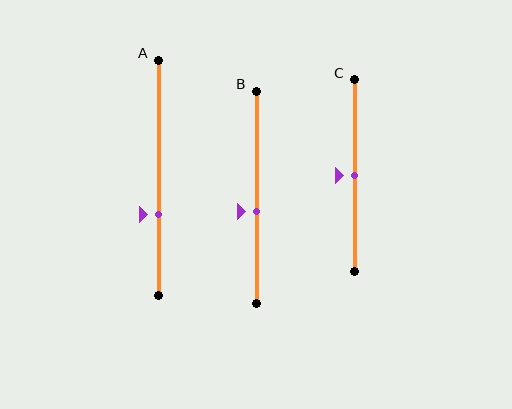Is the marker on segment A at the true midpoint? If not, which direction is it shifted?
No, the marker on segment A is shifted downward by about 16% of the segment length.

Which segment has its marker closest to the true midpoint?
Segment C has its marker closest to the true midpoint.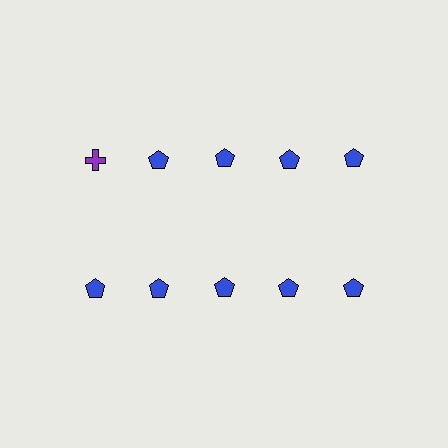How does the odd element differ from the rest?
It differs in both color (purple instead of blue) and shape (cross instead of pentagon).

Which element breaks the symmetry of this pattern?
The purple cross in the top row, leftmost column breaks the symmetry. All other shapes are blue pentagons.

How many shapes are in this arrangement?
There are 10 shapes arranged in a grid pattern.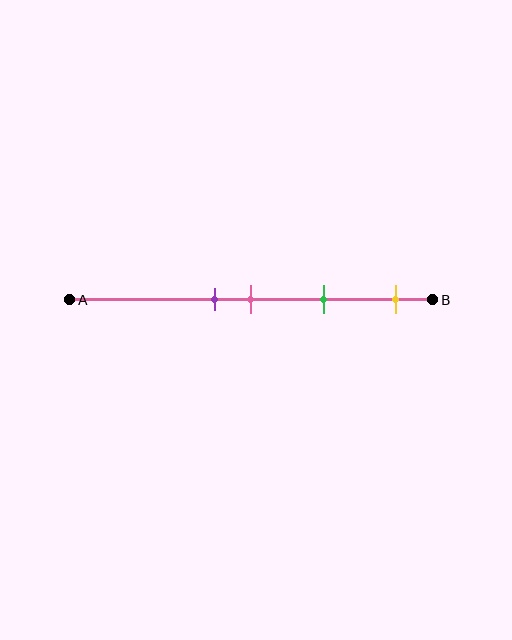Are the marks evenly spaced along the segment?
No, the marks are not evenly spaced.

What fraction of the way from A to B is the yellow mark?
The yellow mark is approximately 90% (0.9) of the way from A to B.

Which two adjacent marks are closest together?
The purple and pink marks are the closest adjacent pair.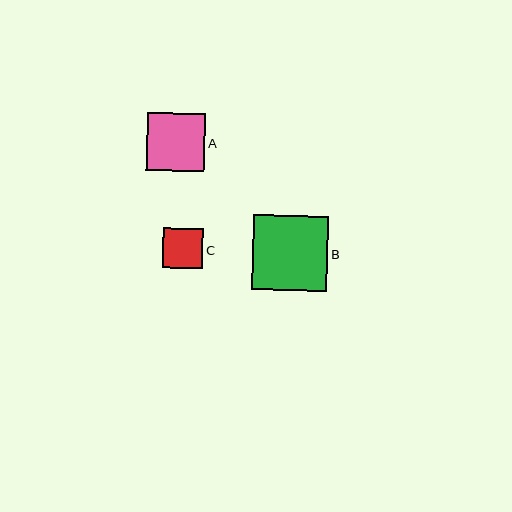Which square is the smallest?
Square C is the smallest with a size of approximately 40 pixels.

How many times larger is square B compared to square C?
Square B is approximately 1.9 times the size of square C.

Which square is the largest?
Square B is the largest with a size of approximately 75 pixels.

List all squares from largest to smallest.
From largest to smallest: B, A, C.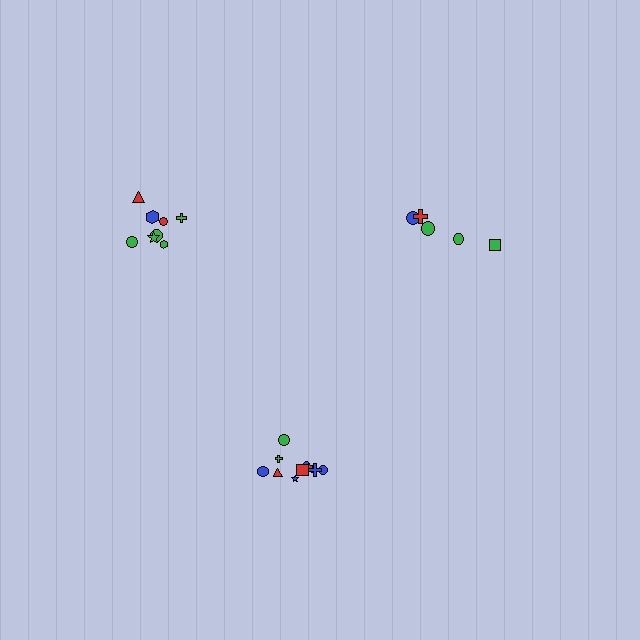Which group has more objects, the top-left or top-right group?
The top-left group.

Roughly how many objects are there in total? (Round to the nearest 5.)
Roughly 25 objects in total.